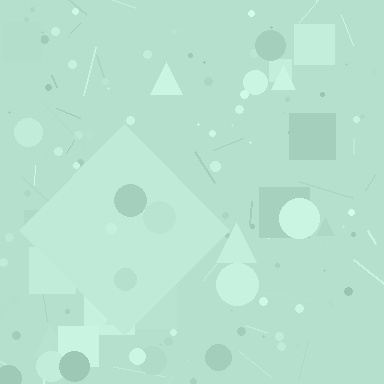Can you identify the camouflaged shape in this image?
The camouflaged shape is a diamond.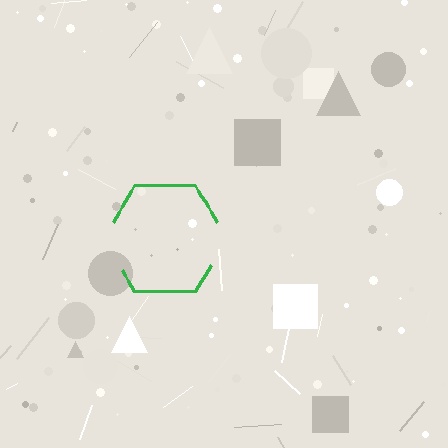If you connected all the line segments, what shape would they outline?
They would outline a hexagon.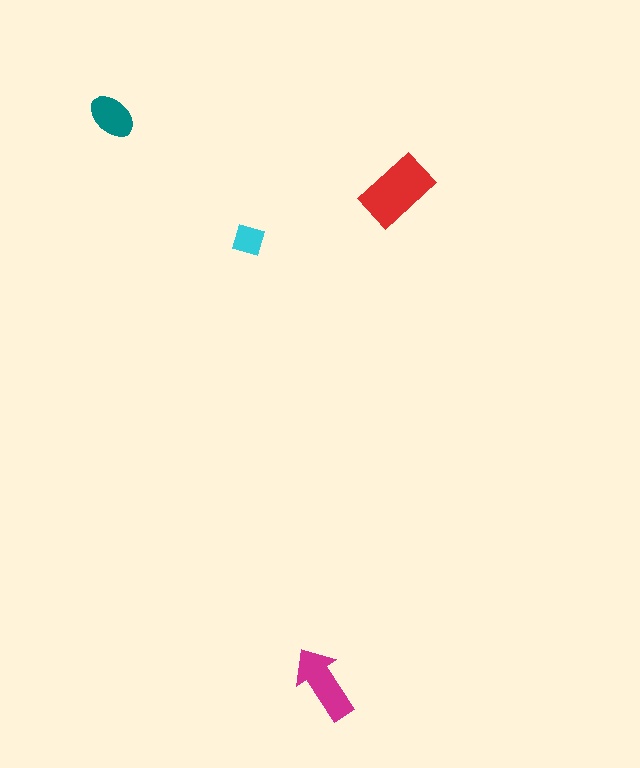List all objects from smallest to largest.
The cyan diamond, the teal ellipse, the magenta arrow, the red rectangle.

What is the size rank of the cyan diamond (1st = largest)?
4th.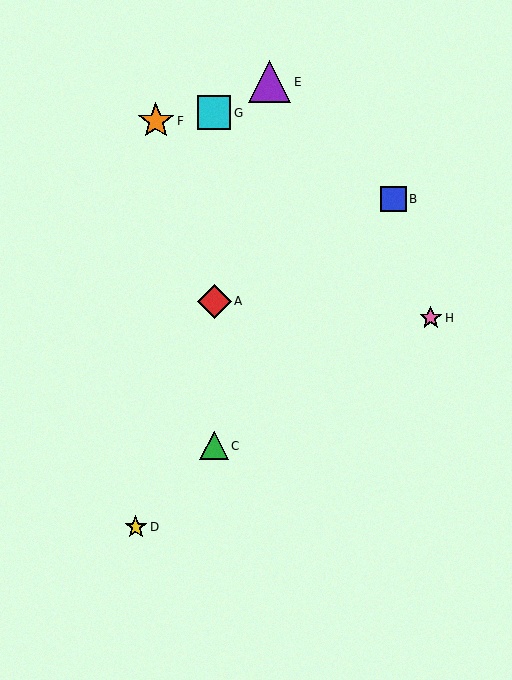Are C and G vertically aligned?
Yes, both are at x≈214.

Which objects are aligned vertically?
Objects A, C, G are aligned vertically.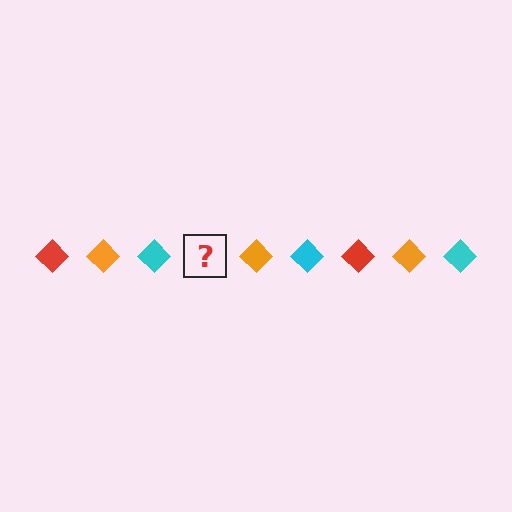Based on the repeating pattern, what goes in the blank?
The blank should be a red diamond.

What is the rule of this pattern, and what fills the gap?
The rule is that the pattern cycles through red, orange, cyan diamonds. The gap should be filled with a red diamond.